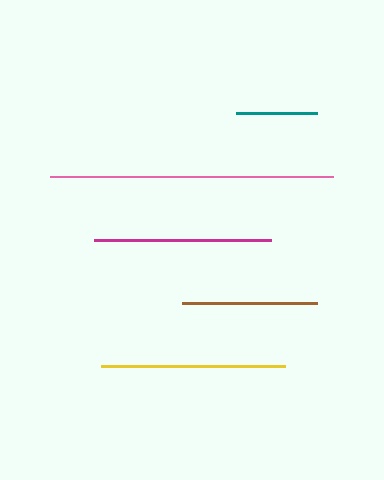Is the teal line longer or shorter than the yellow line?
The yellow line is longer than the teal line.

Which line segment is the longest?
The pink line is the longest at approximately 283 pixels.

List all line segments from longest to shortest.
From longest to shortest: pink, yellow, magenta, brown, teal.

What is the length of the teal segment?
The teal segment is approximately 80 pixels long.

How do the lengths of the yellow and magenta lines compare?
The yellow and magenta lines are approximately the same length.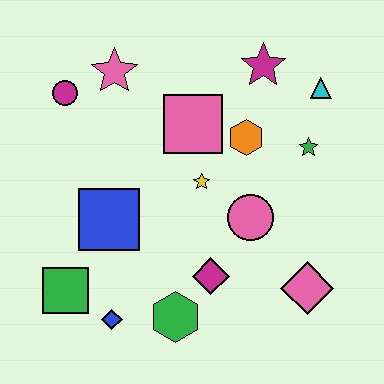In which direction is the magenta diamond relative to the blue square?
The magenta diamond is to the right of the blue square.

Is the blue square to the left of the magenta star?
Yes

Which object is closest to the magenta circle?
The pink star is closest to the magenta circle.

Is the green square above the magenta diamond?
No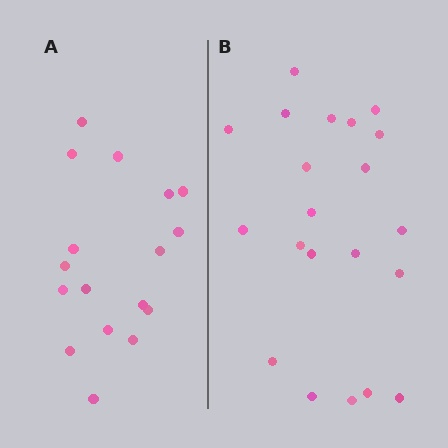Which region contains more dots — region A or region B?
Region B (the right region) has more dots.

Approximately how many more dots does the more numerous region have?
Region B has about 4 more dots than region A.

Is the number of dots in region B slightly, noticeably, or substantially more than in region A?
Region B has only slightly more — the two regions are fairly close. The ratio is roughly 1.2 to 1.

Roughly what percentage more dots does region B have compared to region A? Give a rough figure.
About 25% more.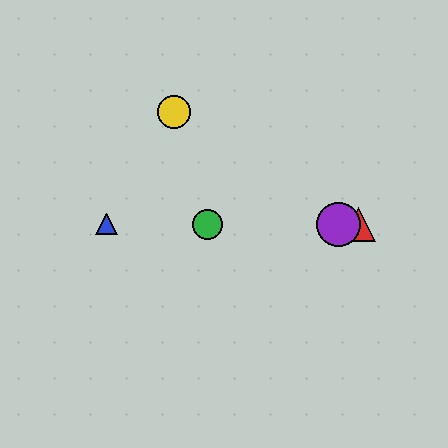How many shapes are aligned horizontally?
4 shapes (the red triangle, the blue triangle, the green circle, the purple circle) are aligned horizontally.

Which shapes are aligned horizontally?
The red triangle, the blue triangle, the green circle, the purple circle are aligned horizontally.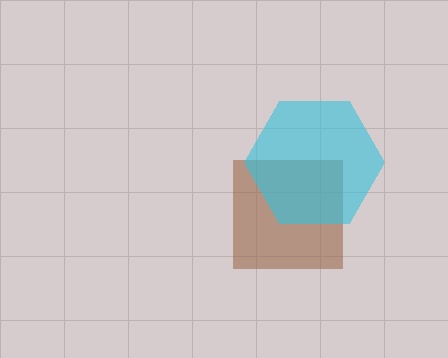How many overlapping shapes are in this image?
There are 2 overlapping shapes in the image.